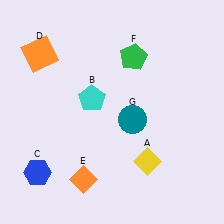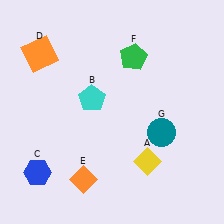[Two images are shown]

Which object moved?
The teal circle (G) moved right.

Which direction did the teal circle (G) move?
The teal circle (G) moved right.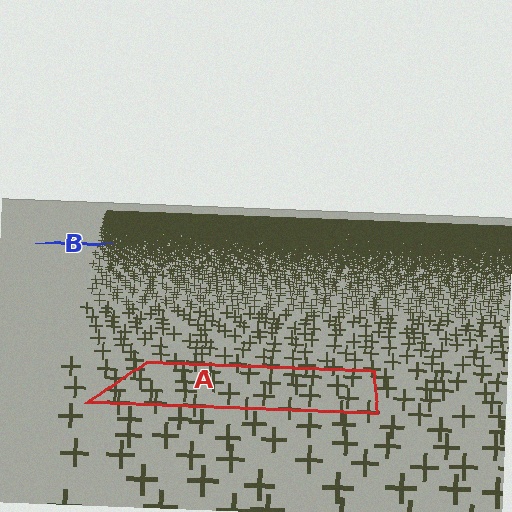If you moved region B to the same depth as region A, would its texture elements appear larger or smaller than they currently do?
They would appear larger. At a closer depth, the same texture elements are projected at a bigger on-screen size.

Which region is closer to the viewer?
Region A is closer. The texture elements there are larger and more spread out.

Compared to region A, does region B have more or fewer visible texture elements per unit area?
Region B has more texture elements per unit area — they are packed more densely because it is farther away.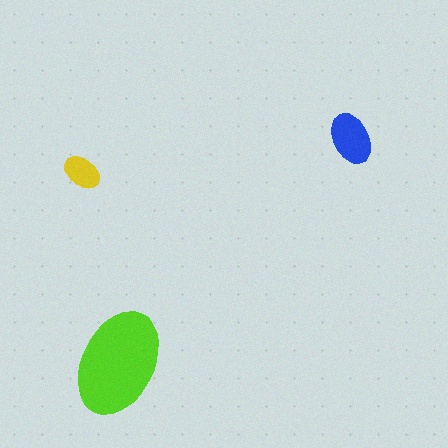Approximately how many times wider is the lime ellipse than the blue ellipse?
About 2 times wider.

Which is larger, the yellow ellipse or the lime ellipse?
The lime one.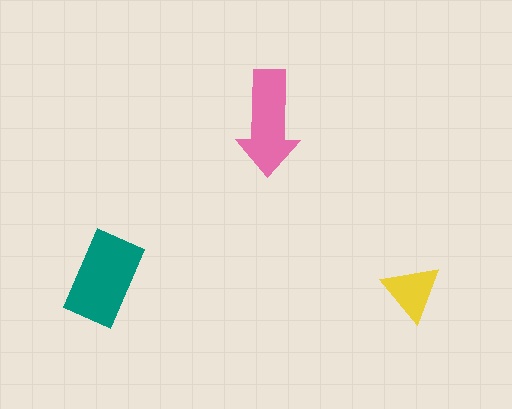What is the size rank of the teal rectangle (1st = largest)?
1st.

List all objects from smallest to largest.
The yellow triangle, the pink arrow, the teal rectangle.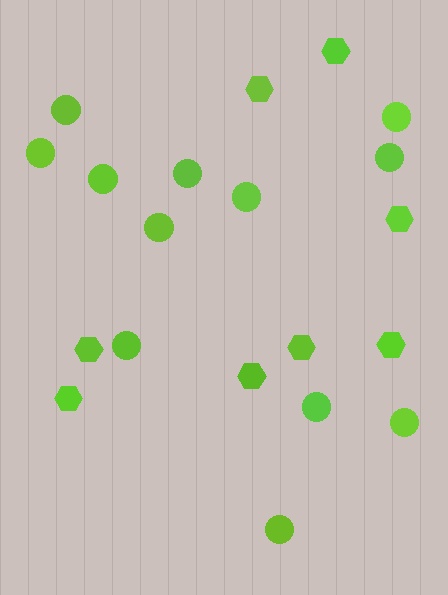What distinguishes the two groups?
There are 2 groups: one group of hexagons (8) and one group of circles (12).